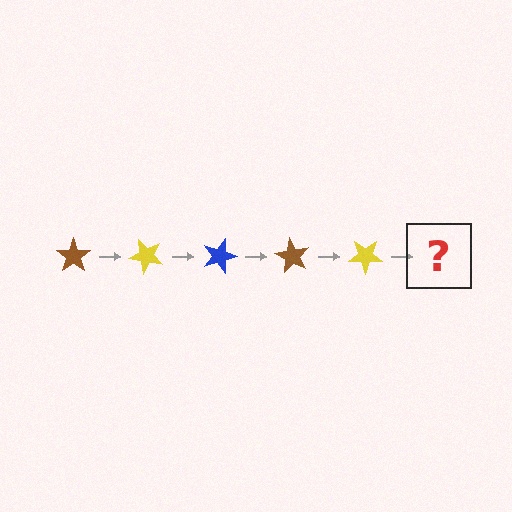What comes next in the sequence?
The next element should be a blue star, rotated 225 degrees from the start.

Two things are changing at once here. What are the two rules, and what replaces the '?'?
The two rules are that it rotates 45 degrees each step and the color cycles through brown, yellow, and blue. The '?' should be a blue star, rotated 225 degrees from the start.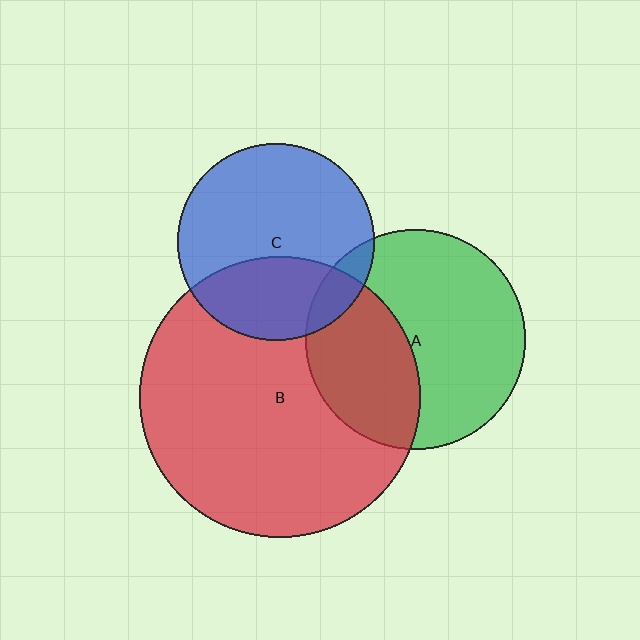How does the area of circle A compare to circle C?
Approximately 1.2 times.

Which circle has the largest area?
Circle B (red).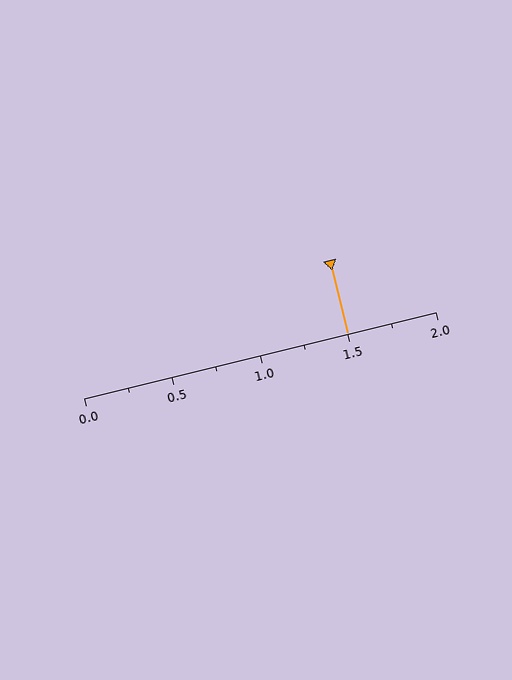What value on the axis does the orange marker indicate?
The marker indicates approximately 1.5.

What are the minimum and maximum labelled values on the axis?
The axis runs from 0.0 to 2.0.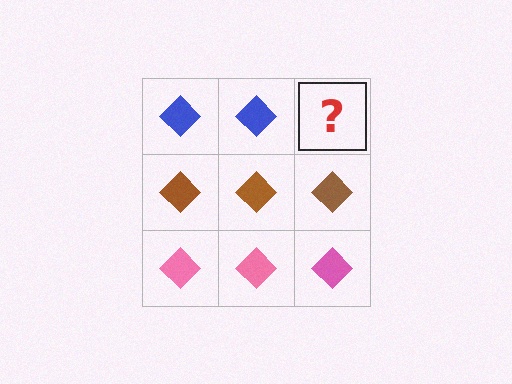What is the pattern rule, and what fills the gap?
The rule is that each row has a consistent color. The gap should be filled with a blue diamond.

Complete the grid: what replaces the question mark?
The question mark should be replaced with a blue diamond.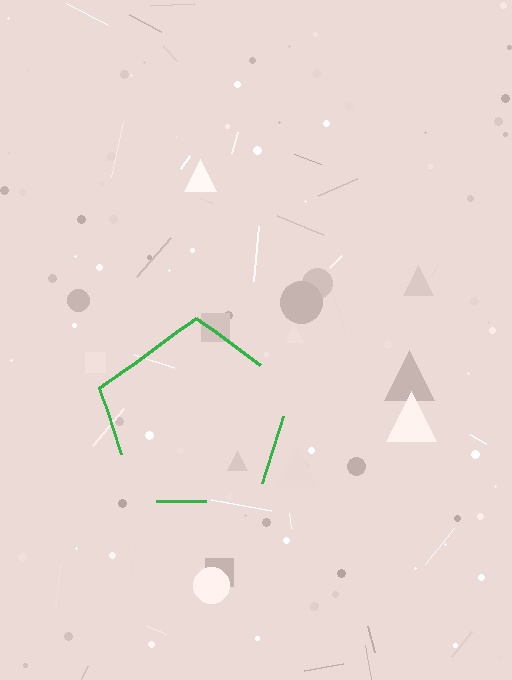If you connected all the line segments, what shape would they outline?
They would outline a pentagon.